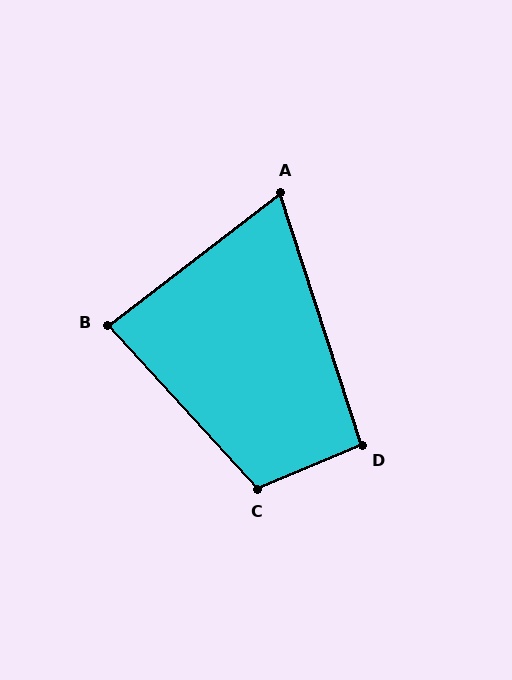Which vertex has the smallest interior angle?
A, at approximately 70 degrees.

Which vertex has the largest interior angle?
C, at approximately 110 degrees.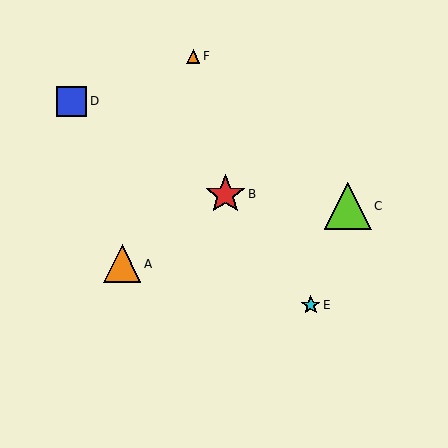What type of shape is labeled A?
Shape A is an orange triangle.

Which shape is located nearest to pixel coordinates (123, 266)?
The orange triangle (labeled A) at (122, 264) is nearest to that location.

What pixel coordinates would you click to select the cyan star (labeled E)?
Click at (311, 305) to select the cyan star E.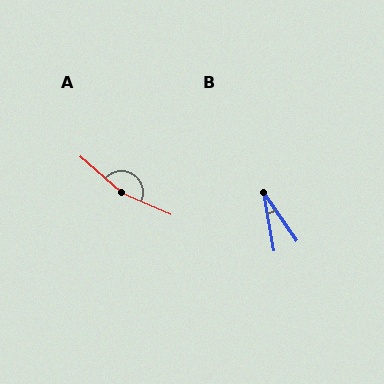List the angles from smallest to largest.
B (25°), A (163°).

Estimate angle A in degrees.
Approximately 163 degrees.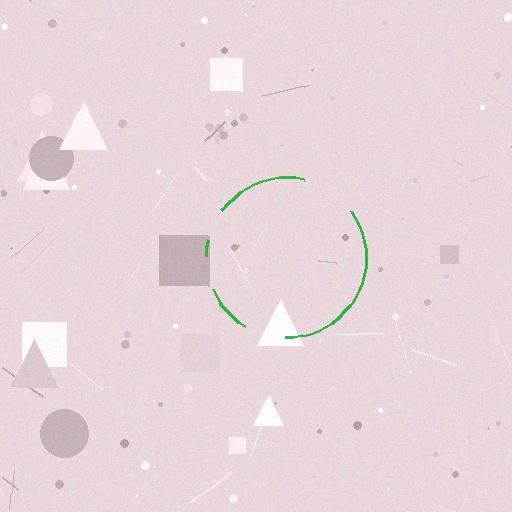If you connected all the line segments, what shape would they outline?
They would outline a circle.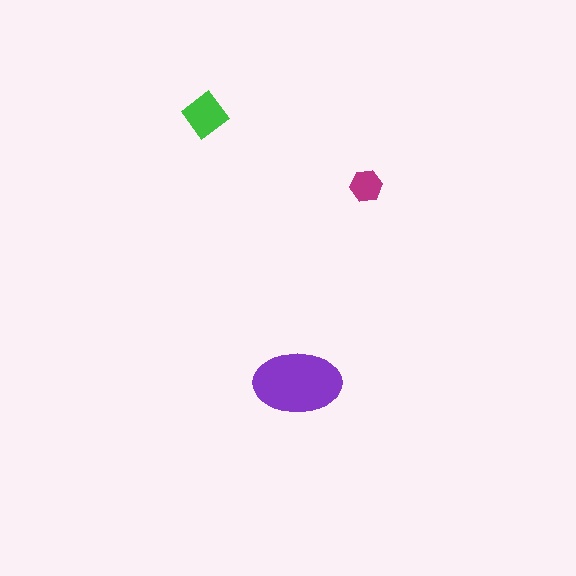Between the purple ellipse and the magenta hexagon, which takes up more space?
The purple ellipse.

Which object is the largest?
The purple ellipse.